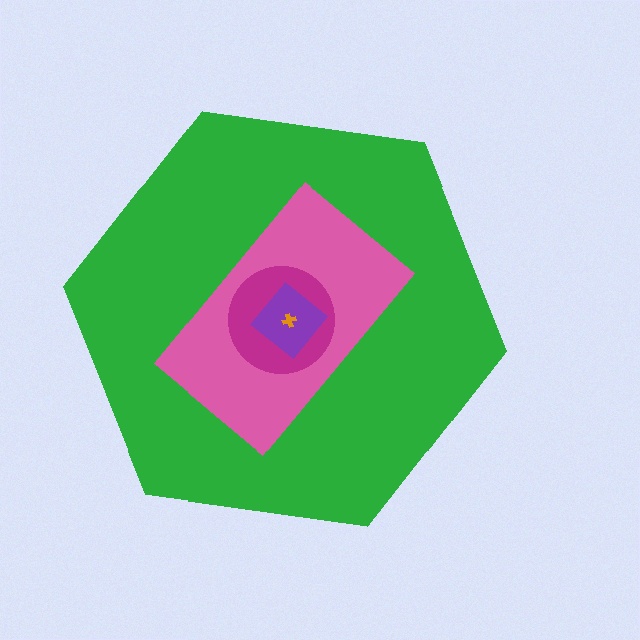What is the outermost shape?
The green hexagon.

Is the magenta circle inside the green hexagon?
Yes.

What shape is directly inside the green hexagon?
The pink rectangle.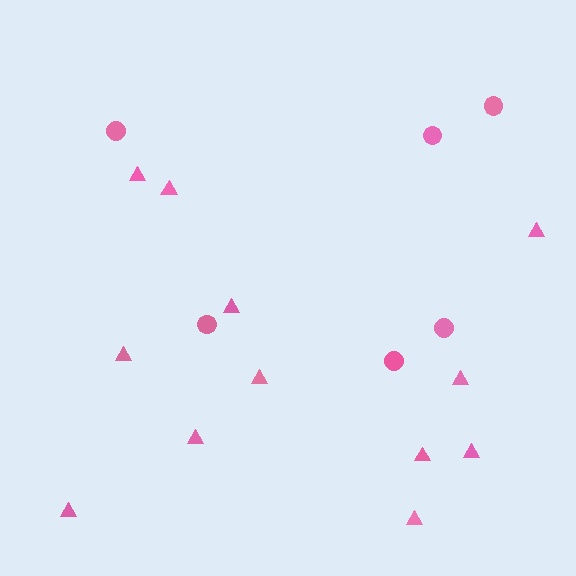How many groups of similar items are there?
There are 2 groups: one group of triangles (12) and one group of circles (6).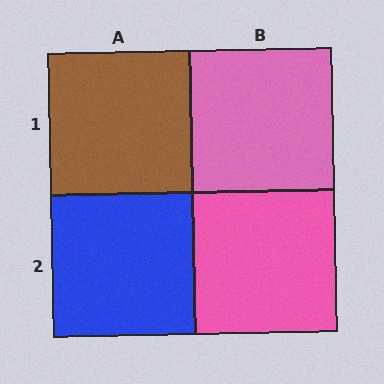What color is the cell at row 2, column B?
Pink.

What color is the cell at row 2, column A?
Blue.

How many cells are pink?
2 cells are pink.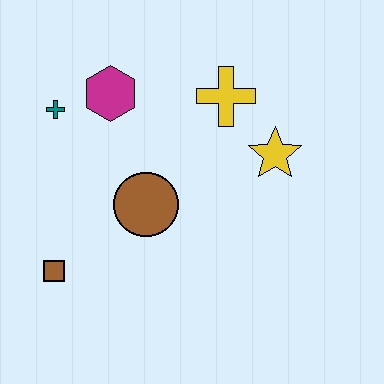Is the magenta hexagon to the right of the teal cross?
Yes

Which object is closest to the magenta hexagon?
The teal cross is closest to the magenta hexagon.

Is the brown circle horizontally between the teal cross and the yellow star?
Yes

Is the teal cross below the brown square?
No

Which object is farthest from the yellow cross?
The brown square is farthest from the yellow cross.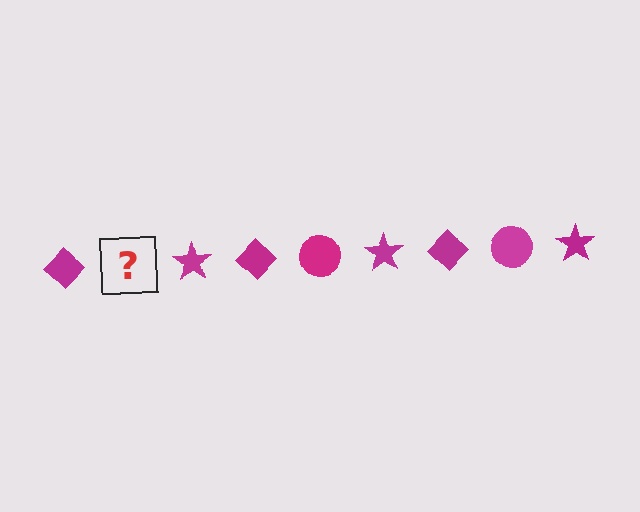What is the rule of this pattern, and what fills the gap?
The rule is that the pattern cycles through diamond, circle, star shapes in magenta. The gap should be filled with a magenta circle.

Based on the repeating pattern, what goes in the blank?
The blank should be a magenta circle.